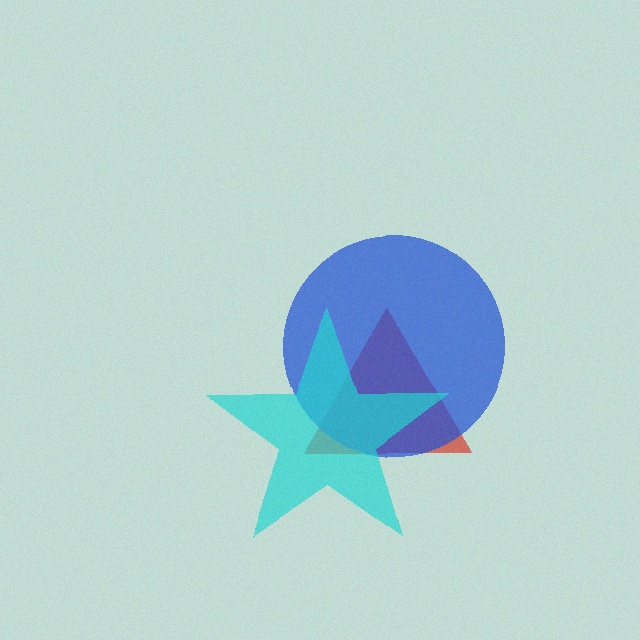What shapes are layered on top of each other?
The layered shapes are: a red triangle, a blue circle, a cyan star.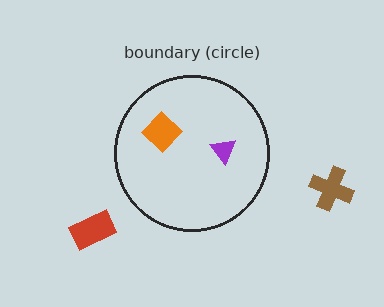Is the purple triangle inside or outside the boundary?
Inside.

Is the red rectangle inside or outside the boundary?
Outside.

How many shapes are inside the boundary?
2 inside, 2 outside.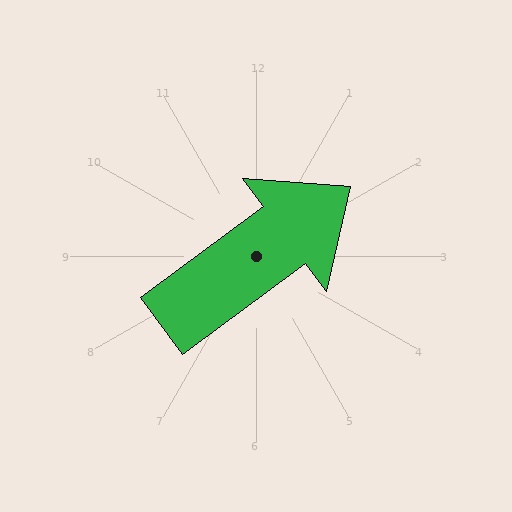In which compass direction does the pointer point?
Northeast.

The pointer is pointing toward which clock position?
Roughly 2 o'clock.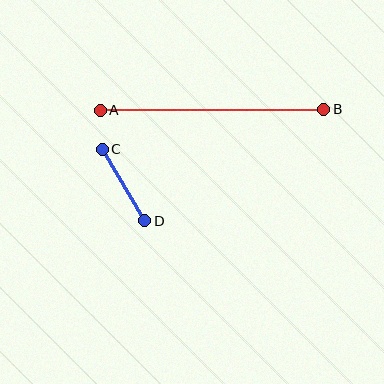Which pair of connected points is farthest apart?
Points A and B are farthest apart.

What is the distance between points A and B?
The distance is approximately 223 pixels.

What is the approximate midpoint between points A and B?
The midpoint is at approximately (212, 110) pixels.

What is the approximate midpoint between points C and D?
The midpoint is at approximately (123, 185) pixels.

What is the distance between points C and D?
The distance is approximately 83 pixels.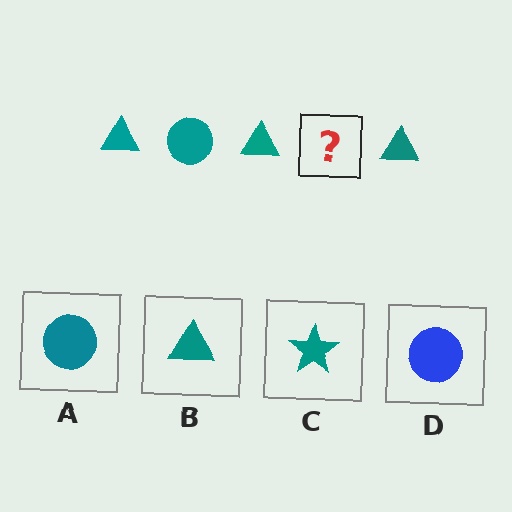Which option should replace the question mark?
Option A.